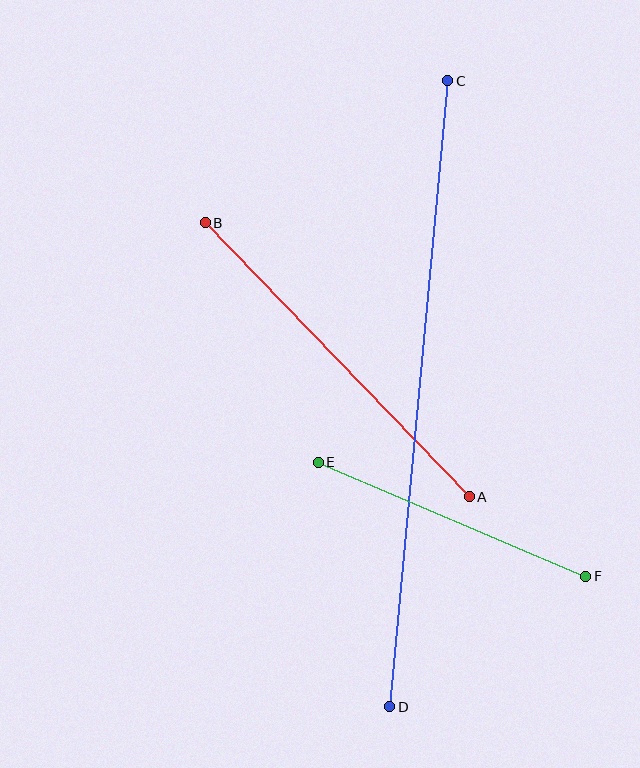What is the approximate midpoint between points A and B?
The midpoint is at approximately (337, 360) pixels.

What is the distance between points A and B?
The distance is approximately 381 pixels.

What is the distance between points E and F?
The distance is approximately 291 pixels.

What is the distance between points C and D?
The distance is approximately 629 pixels.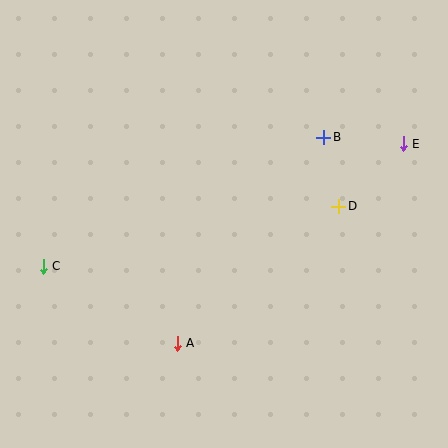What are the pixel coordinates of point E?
Point E is at (403, 144).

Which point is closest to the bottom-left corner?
Point C is closest to the bottom-left corner.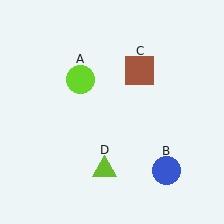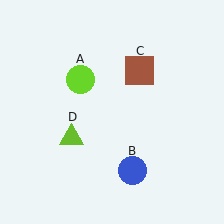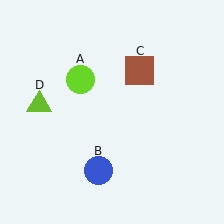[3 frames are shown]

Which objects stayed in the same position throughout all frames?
Lime circle (object A) and brown square (object C) remained stationary.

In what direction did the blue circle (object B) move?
The blue circle (object B) moved left.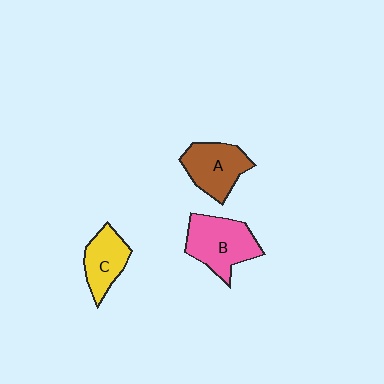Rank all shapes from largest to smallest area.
From largest to smallest: B (pink), A (brown), C (yellow).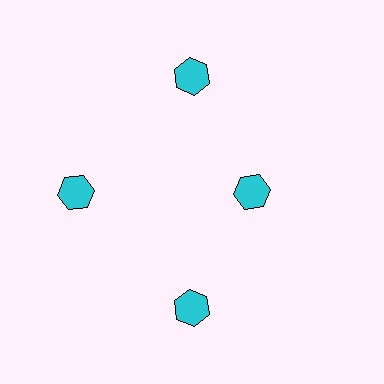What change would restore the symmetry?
The symmetry would be restored by moving it outward, back onto the ring so that all 4 hexagons sit at equal angles and equal distance from the center.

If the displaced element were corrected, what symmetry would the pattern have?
It would have 4-fold rotational symmetry — the pattern would map onto itself every 90 degrees.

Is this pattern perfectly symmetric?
No. The 4 cyan hexagons are arranged in a ring, but one element near the 3 o'clock position is pulled inward toward the center, breaking the 4-fold rotational symmetry.